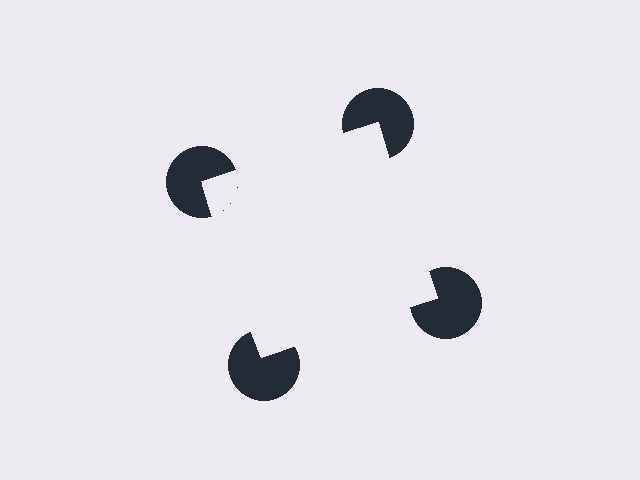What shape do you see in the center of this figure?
An illusory square — its edges are inferred from the aligned wedge cuts in the pac-man discs, not physically drawn.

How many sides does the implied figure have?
4 sides.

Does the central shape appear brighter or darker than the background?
It typically appears slightly brighter than the background, even though no actual brightness change is drawn.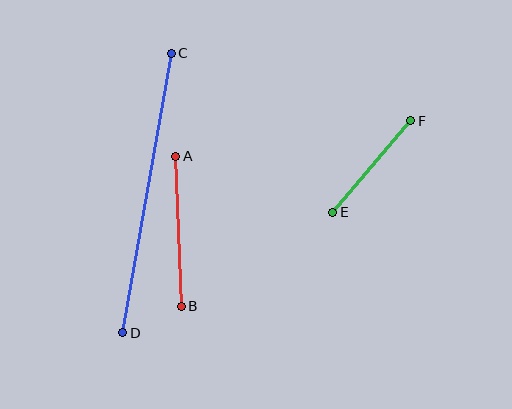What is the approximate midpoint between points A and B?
The midpoint is at approximately (178, 231) pixels.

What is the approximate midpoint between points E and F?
The midpoint is at approximately (372, 167) pixels.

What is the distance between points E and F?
The distance is approximately 120 pixels.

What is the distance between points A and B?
The distance is approximately 150 pixels.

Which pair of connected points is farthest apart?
Points C and D are farthest apart.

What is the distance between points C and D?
The distance is approximately 284 pixels.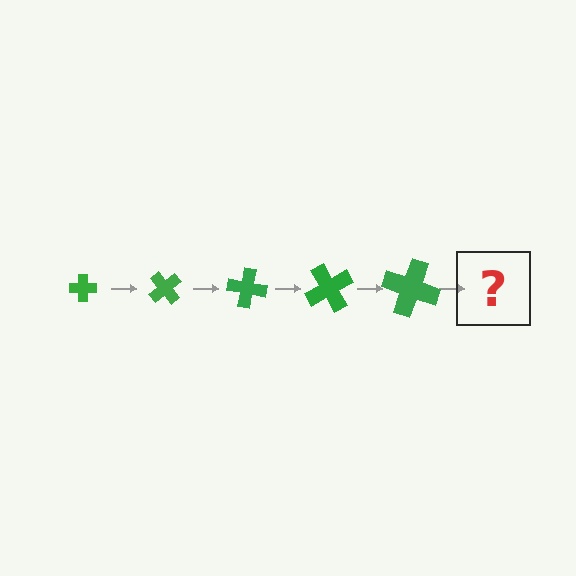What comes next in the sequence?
The next element should be a cross, larger than the previous one and rotated 250 degrees from the start.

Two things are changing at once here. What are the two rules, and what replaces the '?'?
The two rules are that the cross grows larger each step and it rotates 50 degrees each step. The '?' should be a cross, larger than the previous one and rotated 250 degrees from the start.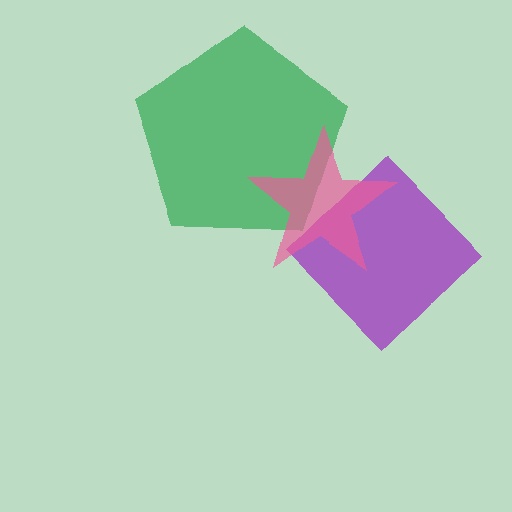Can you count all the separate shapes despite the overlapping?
Yes, there are 3 separate shapes.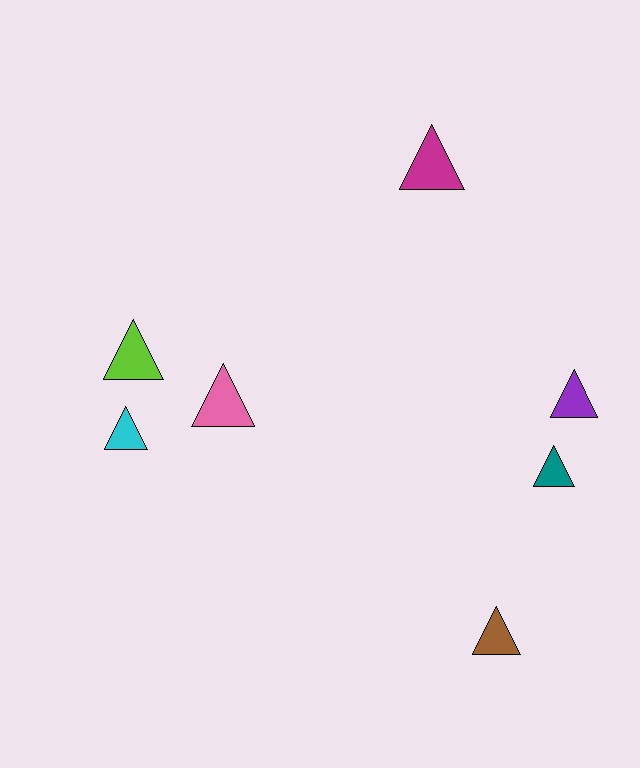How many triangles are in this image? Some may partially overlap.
There are 7 triangles.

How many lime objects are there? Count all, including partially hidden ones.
There is 1 lime object.